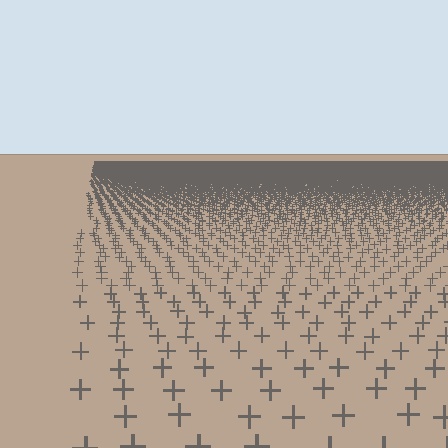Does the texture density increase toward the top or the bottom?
Density increases toward the top.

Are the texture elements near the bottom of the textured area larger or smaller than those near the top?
Larger. Near the bottom, elements are closer to the viewer and appear at a bigger on-screen size.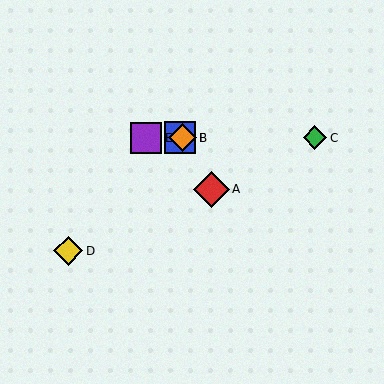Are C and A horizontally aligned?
No, C is at y≈138 and A is at y≈189.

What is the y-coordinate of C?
Object C is at y≈138.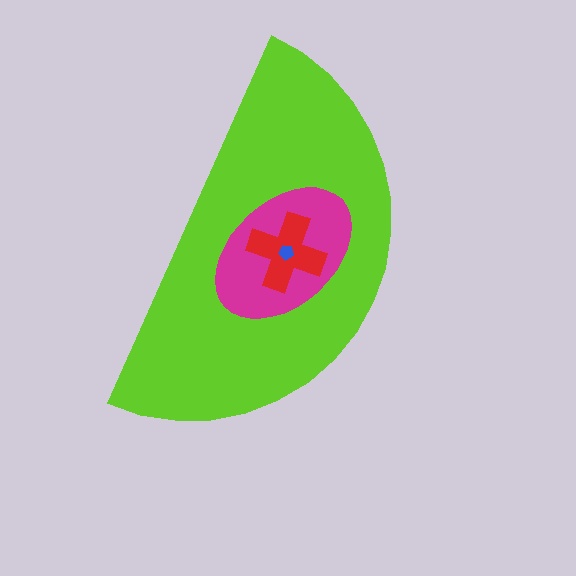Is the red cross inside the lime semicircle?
Yes.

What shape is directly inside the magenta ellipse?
The red cross.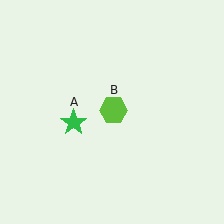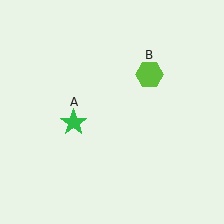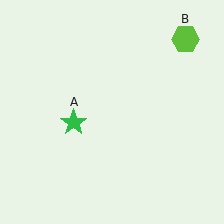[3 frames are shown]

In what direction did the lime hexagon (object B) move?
The lime hexagon (object B) moved up and to the right.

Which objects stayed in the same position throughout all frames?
Green star (object A) remained stationary.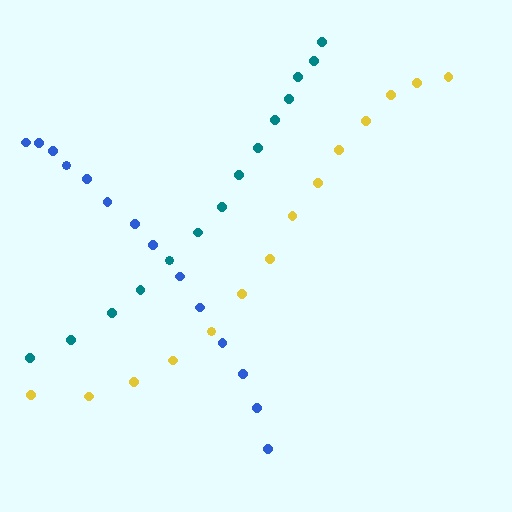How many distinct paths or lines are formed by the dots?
There are 3 distinct paths.